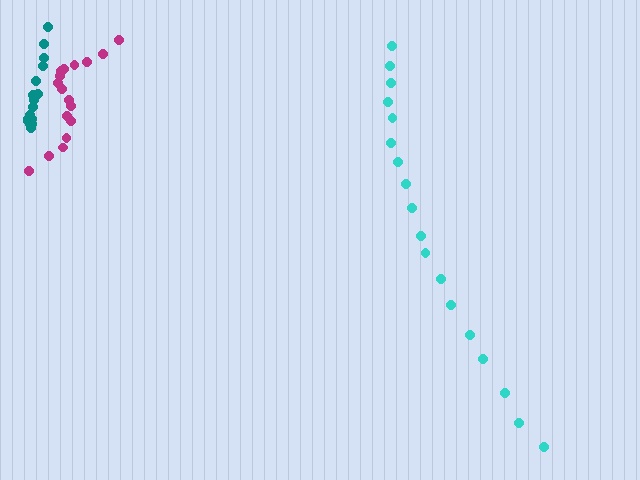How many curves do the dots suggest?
There are 3 distinct paths.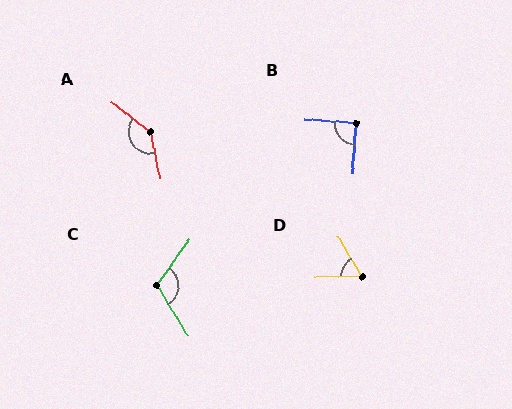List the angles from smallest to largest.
D (59°), B (91°), C (113°), A (139°).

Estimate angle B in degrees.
Approximately 91 degrees.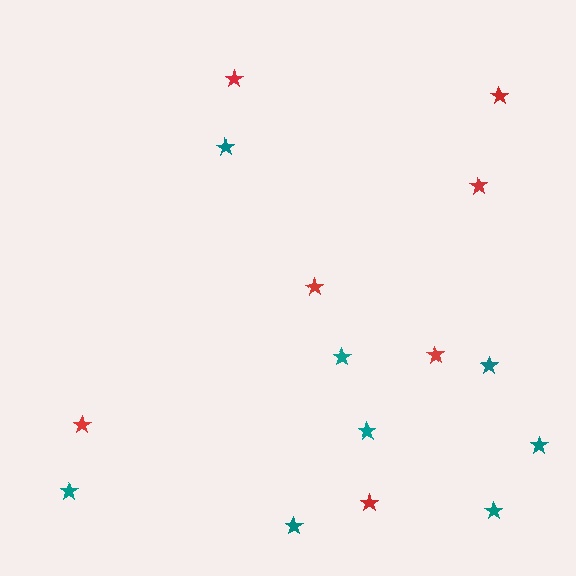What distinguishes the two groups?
There are 2 groups: one group of teal stars (8) and one group of red stars (7).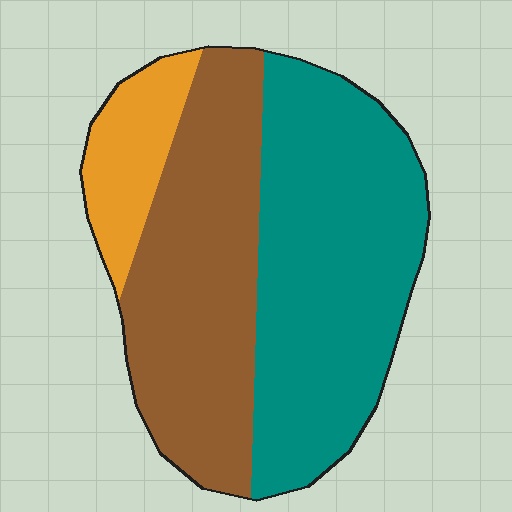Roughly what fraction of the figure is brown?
Brown covers 39% of the figure.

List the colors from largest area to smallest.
From largest to smallest: teal, brown, orange.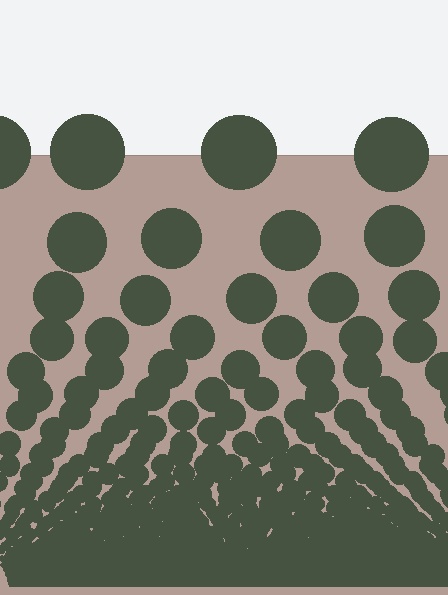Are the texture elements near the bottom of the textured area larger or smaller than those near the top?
Smaller. The gradient is inverted — elements near the bottom are smaller and denser.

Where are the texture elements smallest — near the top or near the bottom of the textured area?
Near the bottom.